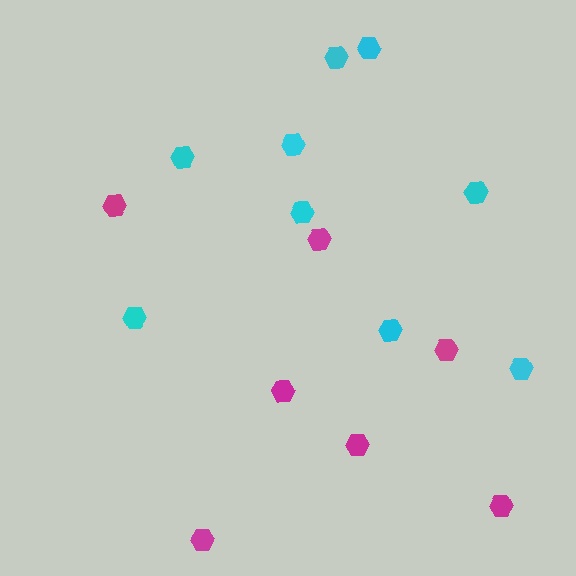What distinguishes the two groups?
There are 2 groups: one group of cyan hexagons (9) and one group of magenta hexagons (7).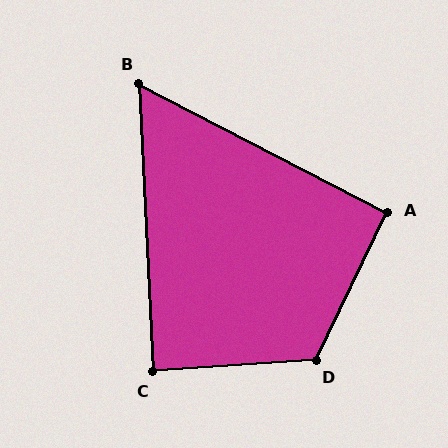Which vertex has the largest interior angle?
D, at approximately 120 degrees.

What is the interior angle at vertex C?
Approximately 89 degrees (approximately right).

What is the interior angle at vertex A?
Approximately 91 degrees (approximately right).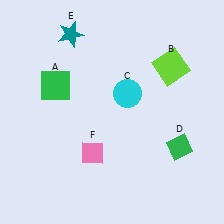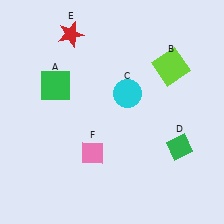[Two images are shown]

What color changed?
The star (E) changed from teal in Image 1 to red in Image 2.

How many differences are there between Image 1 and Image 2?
There is 1 difference between the two images.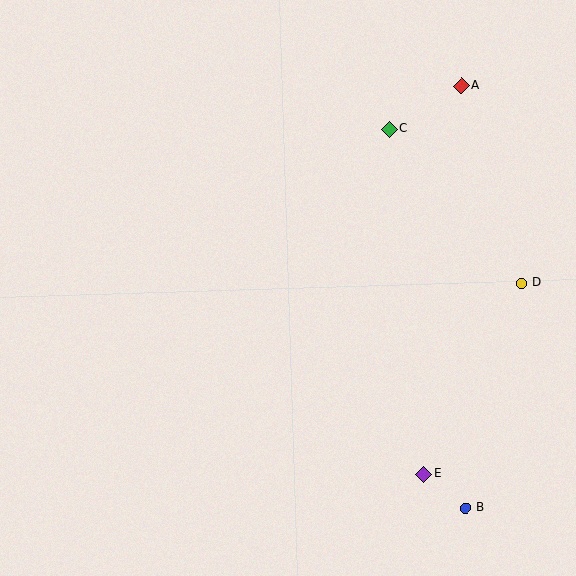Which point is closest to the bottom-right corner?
Point B is closest to the bottom-right corner.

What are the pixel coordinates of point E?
Point E is at (423, 474).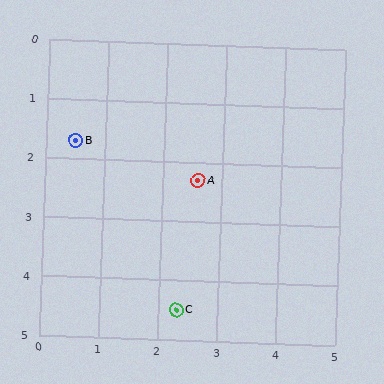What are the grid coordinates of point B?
Point B is at approximately (0.5, 1.7).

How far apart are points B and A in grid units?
Points B and A are about 2.2 grid units apart.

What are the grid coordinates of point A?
Point A is at approximately (2.6, 2.3).